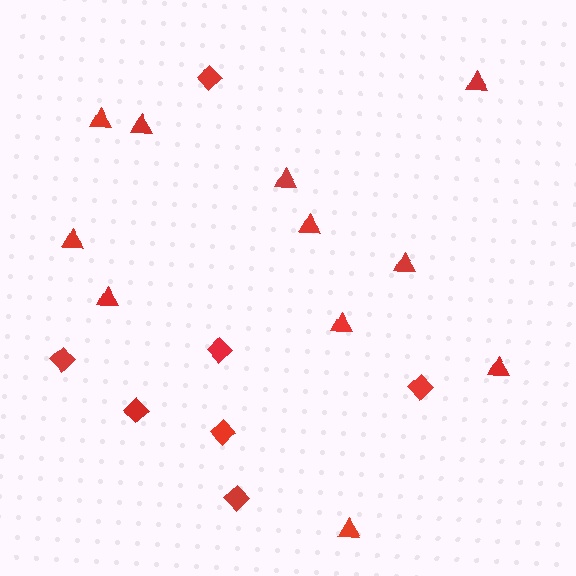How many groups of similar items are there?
There are 2 groups: one group of triangles (11) and one group of diamonds (7).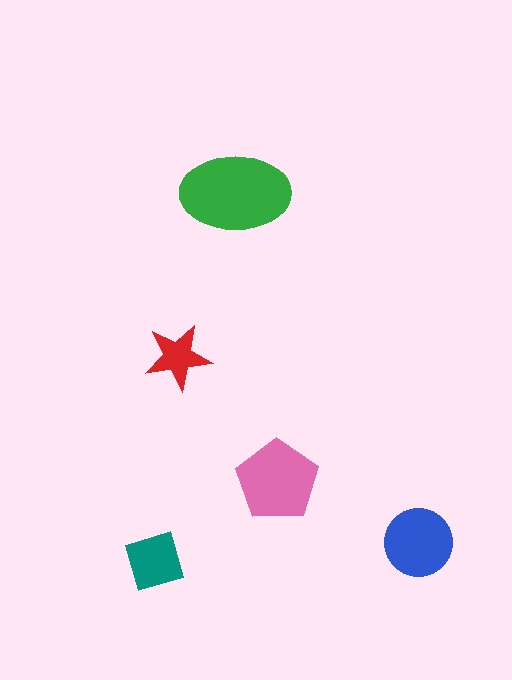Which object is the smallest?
The red star.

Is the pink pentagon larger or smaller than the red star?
Larger.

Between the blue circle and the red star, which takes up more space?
The blue circle.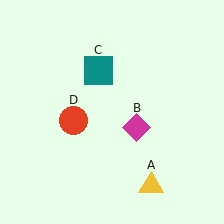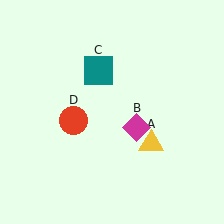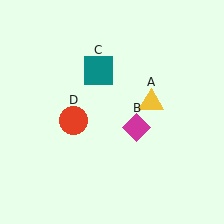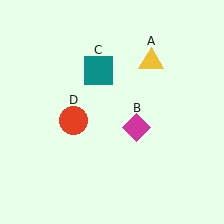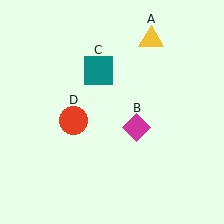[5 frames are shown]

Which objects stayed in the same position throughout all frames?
Magenta diamond (object B) and teal square (object C) and red circle (object D) remained stationary.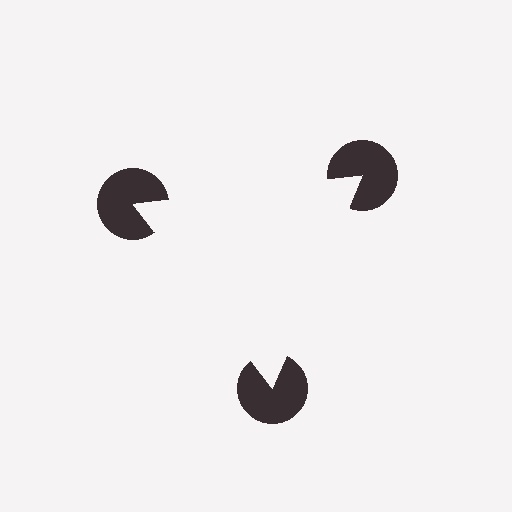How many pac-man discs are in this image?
There are 3 — one at each vertex of the illusory triangle.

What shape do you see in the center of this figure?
An illusory triangle — its edges are inferred from the aligned wedge cuts in the pac-man discs, not physically drawn.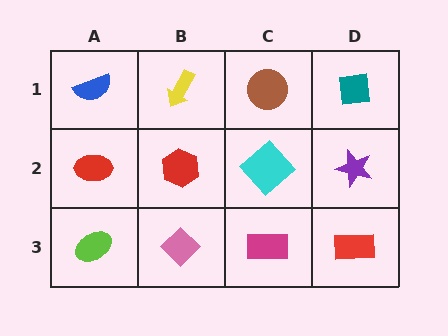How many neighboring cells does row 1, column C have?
3.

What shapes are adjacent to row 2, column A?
A blue semicircle (row 1, column A), a lime ellipse (row 3, column A), a red hexagon (row 2, column B).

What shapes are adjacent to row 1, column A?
A red ellipse (row 2, column A), a yellow arrow (row 1, column B).